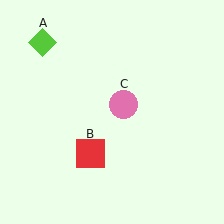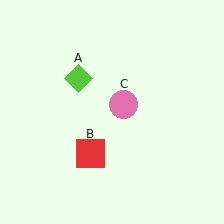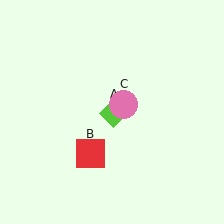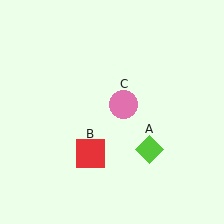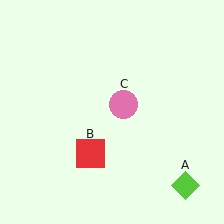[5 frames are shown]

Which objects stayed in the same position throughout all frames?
Red square (object B) and pink circle (object C) remained stationary.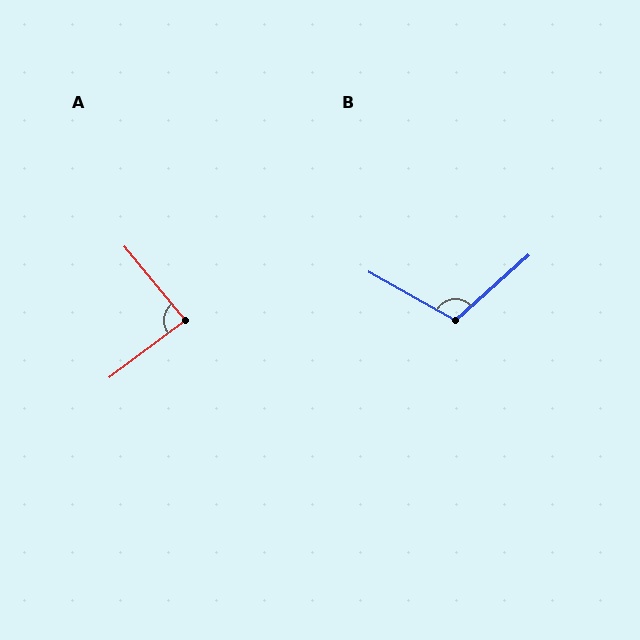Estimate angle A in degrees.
Approximately 88 degrees.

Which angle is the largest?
B, at approximately 109 degrees.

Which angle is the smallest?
A, at approximately 88 degrees.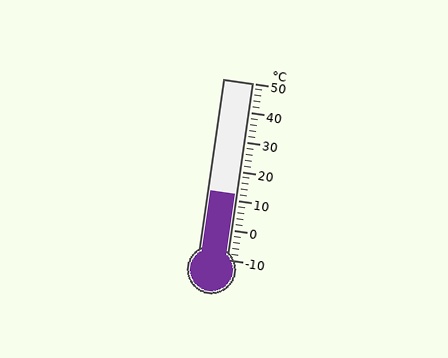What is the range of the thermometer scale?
The thermometer scale ranges from -10°C to 50°C.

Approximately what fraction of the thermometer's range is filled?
The thermometer is filled to approximately 35% of its range.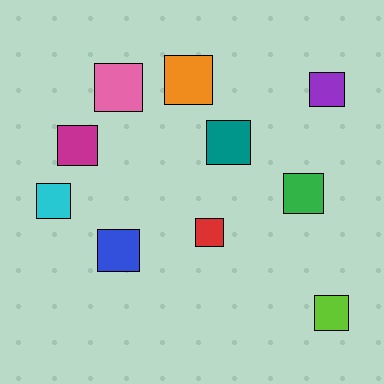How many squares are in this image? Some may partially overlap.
There are 10 squares.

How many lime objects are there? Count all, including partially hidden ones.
There is 1 lime object.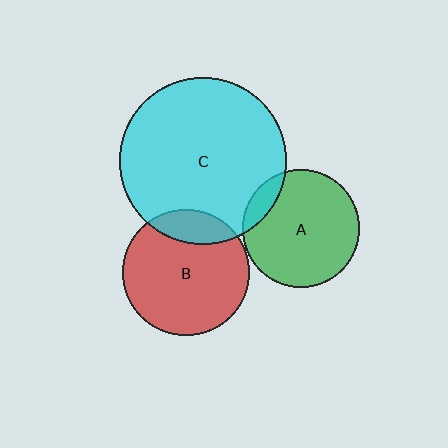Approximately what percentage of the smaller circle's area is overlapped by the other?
Approximately 15%.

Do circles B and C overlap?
Yes.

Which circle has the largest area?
Circle C (cyan).